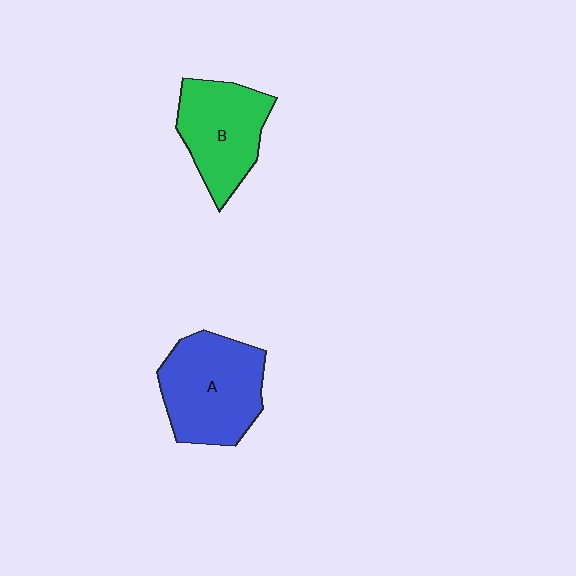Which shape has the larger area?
Shape A (blue).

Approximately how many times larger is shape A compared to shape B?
Approximately 1.2 times.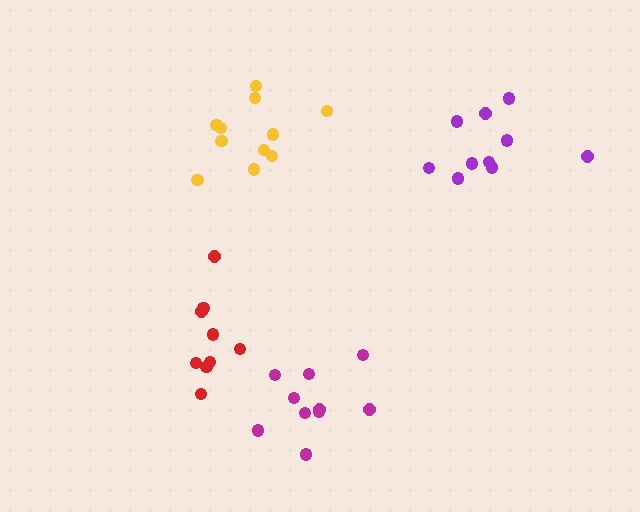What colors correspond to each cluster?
The clusters are colored: red, purple, yellow, magenta.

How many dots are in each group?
Group 1: 9 dots, Group 2: 10 dots, Group 3: 11 dots, Group 4: 10 dots (40 total).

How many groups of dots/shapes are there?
There are 4 groups.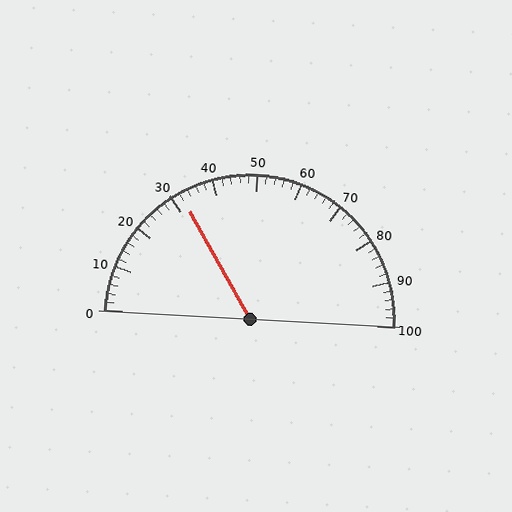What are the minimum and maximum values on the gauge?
The gauge ranges from 0 to 100.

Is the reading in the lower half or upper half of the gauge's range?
The reading is in the lower half of the range (0 to 100).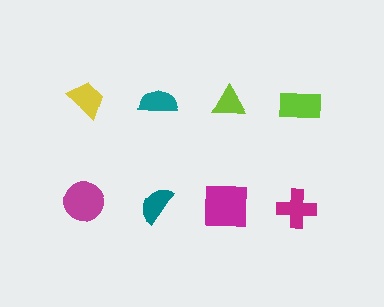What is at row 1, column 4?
A lime rectangle.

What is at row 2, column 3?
A magenta square.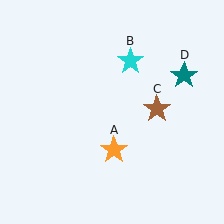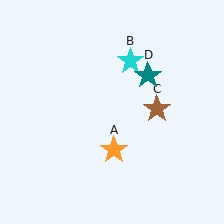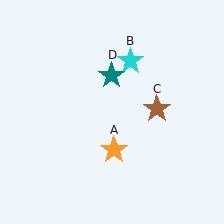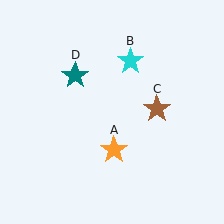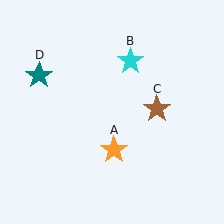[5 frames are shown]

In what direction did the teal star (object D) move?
The teal star (object D) moved left.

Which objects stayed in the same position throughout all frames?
Orange star (object A) and cyan star (object B) and brown star (object C) remained stationary.